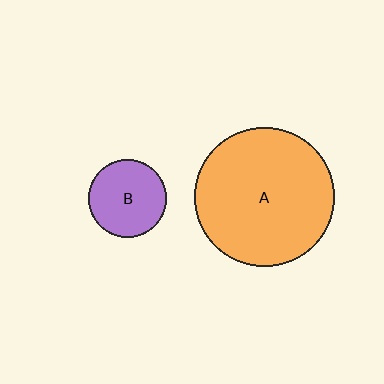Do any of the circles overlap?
No, none of the circles overlap.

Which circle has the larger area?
Circle A (orange).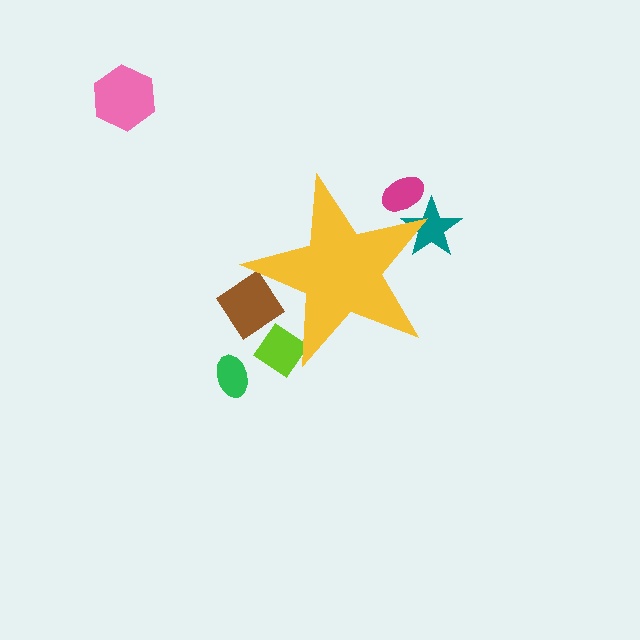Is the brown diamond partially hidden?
Yes, the brown diamond is partially hidden behind the yellow star.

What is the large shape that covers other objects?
A yellow star.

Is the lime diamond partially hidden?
Yes, the lime diamond is partially hidden behind the yellow star.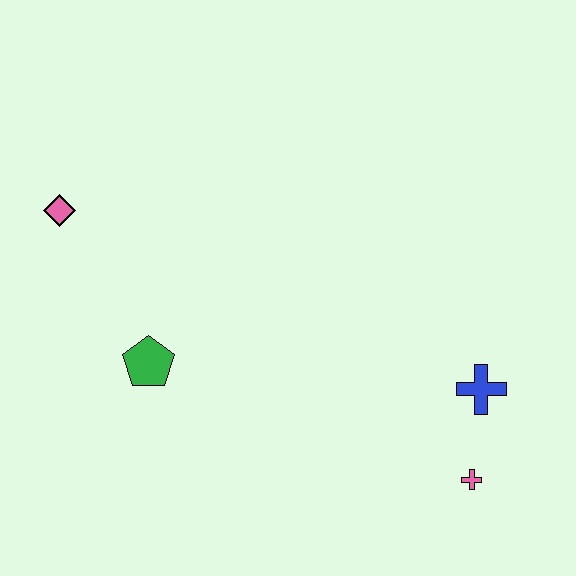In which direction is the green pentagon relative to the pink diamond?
The green pentagon is below the pink diamond.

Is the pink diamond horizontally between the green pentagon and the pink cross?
No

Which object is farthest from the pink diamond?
The pink cross is farthest from the pink diamond.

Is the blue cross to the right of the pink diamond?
Yes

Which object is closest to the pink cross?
The blue cross is closest to the pink cross.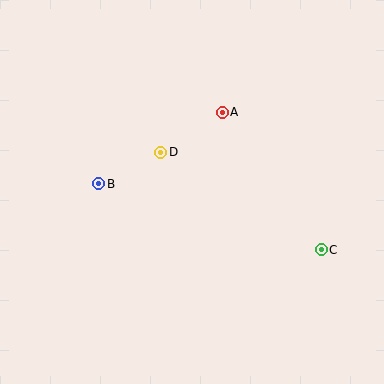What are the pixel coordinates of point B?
Point B is at (99, 184).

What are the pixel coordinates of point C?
Point C is at (321, 250).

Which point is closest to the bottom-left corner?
Point B is closest to the bottom-left corner.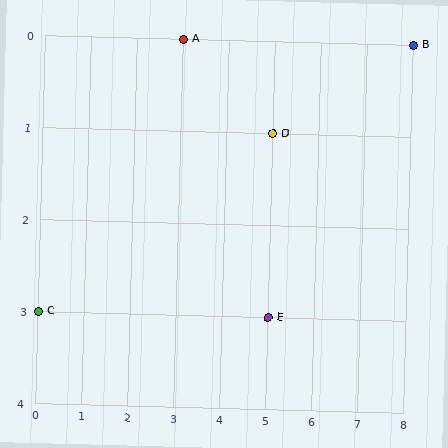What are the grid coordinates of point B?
Point B is at grid coordinates (8, 0).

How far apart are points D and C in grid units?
Points D and C are 5 columns and 2 rows apart (about 5.4 grid units diagonally).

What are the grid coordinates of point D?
Point D is at grid coordinates (5, 1).